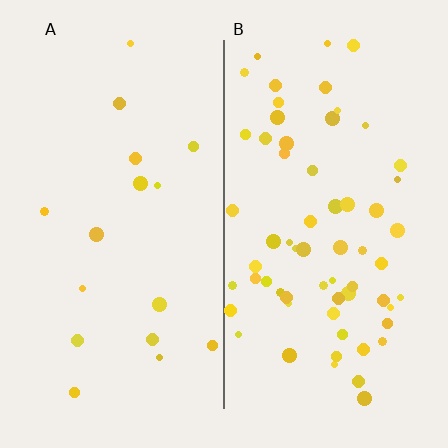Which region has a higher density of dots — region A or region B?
B (the right).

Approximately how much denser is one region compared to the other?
Approximately 3.8× — region B over region A.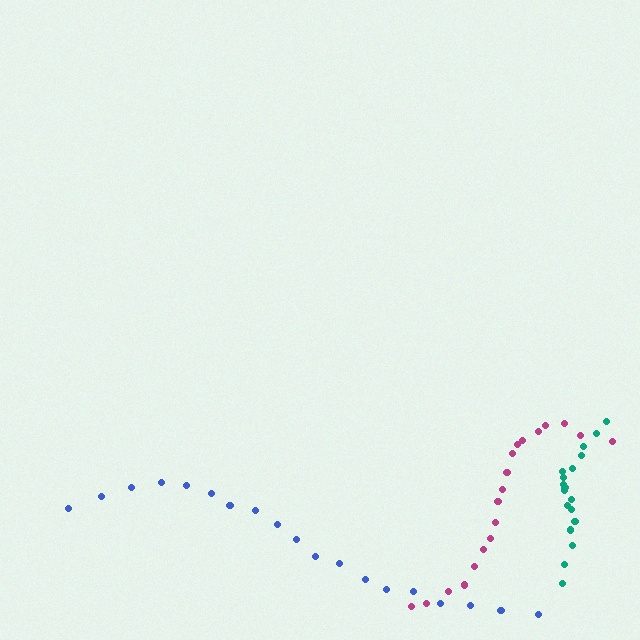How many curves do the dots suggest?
There are 3 distinct paths.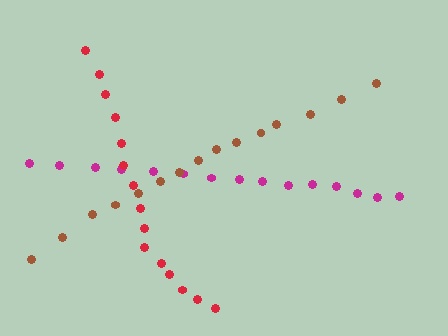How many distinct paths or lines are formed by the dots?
There are 3 distinct paths.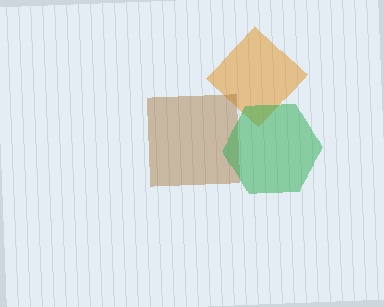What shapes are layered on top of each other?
The layered shapes are: an orange diamond, a brown square, a green hexagon.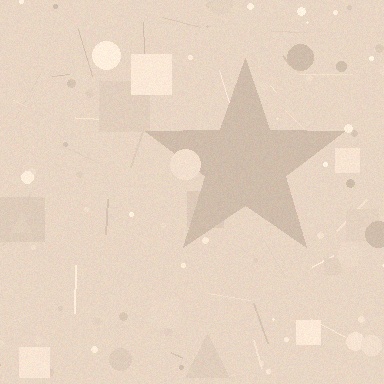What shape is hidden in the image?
A star is hidden in the image.